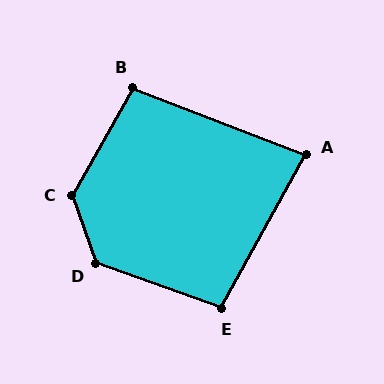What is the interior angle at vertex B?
Approximately 98 degrees (obtuse).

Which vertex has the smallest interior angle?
A, at approximately 82 degrees.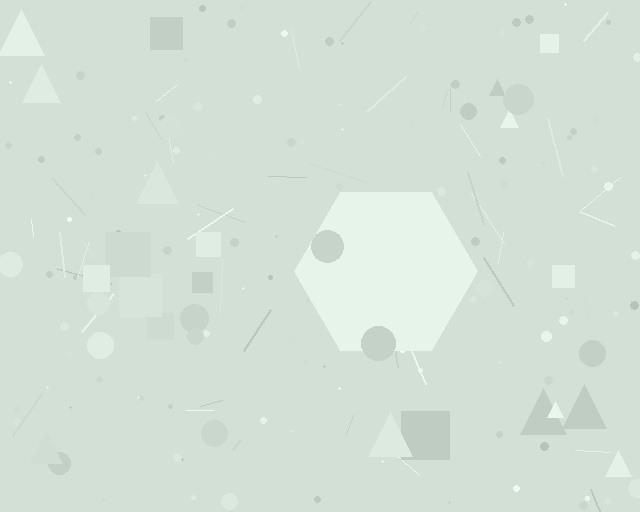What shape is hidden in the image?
A hexagon is hidden in the image.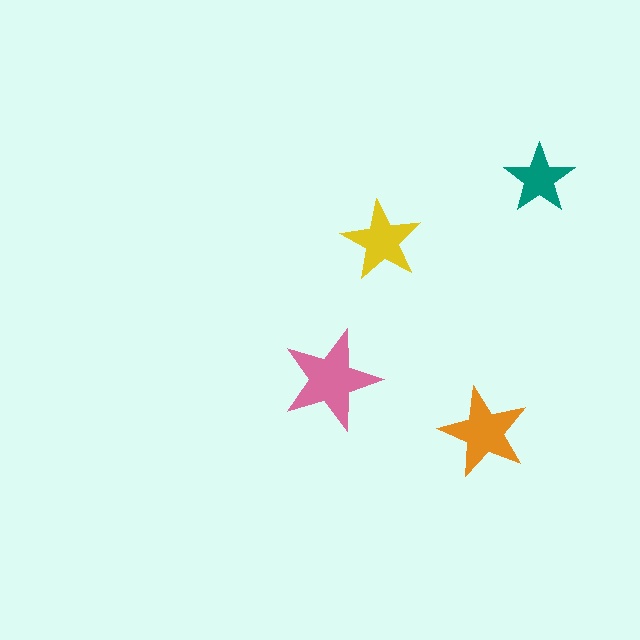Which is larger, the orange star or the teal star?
The orange one.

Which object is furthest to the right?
The teal star is rightmost.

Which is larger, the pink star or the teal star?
The pink one.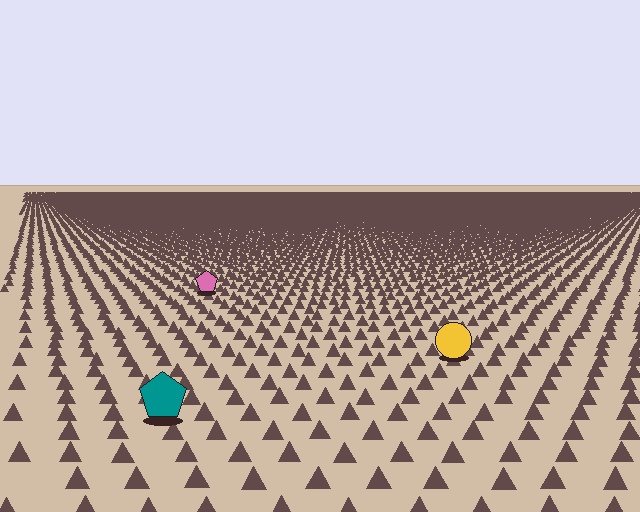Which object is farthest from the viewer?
The pink pentagon is farthest from the viewer. It appears smaller and the ground texture around it is denser.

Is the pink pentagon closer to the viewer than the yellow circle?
No. The yellow circle is closer — you can tell from the texture gradient: the ground texture is coarser near it.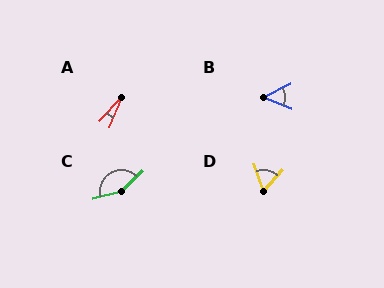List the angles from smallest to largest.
A (21°), B (48°), D (61°), C (151°).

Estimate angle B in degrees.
Approximately 48 degrees.